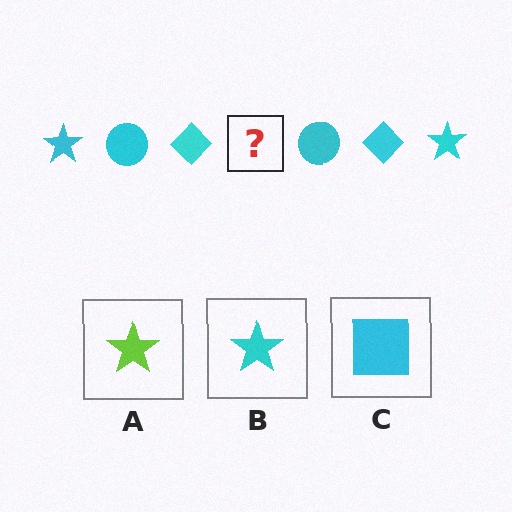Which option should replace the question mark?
Option B.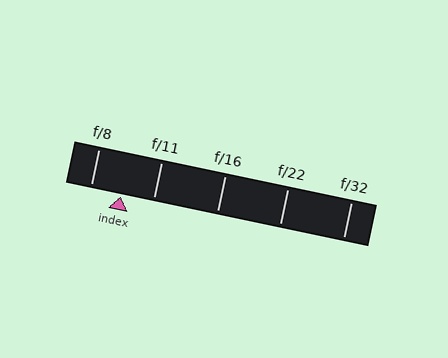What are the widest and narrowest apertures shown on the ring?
The widest aperture shown is f/8 and the narrowest is f/32.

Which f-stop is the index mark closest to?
The index mark is closest to f/8.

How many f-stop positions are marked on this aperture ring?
There are 5 f-stop positions marked.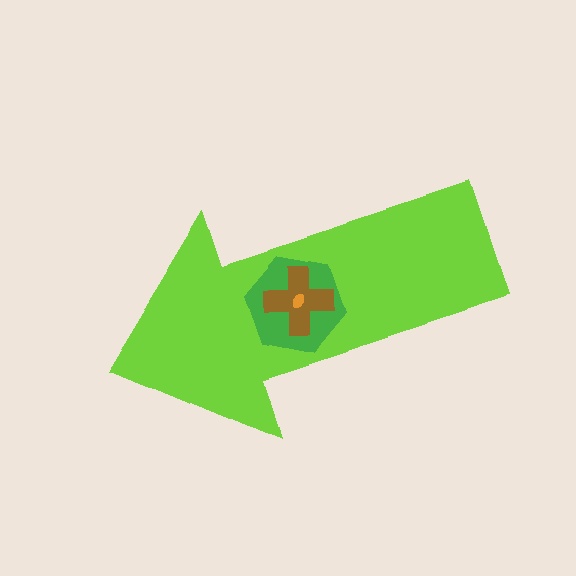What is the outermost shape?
The lime arrow.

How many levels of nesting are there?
4.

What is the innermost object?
The orange ellipse.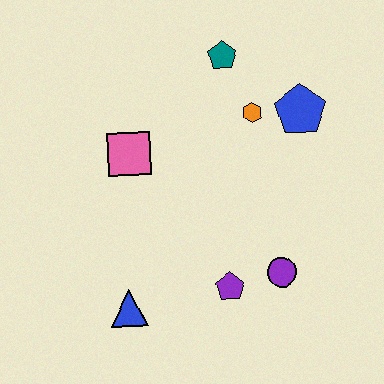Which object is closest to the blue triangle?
The purple pentagon is closest to the blue triangle.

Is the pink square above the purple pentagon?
Yes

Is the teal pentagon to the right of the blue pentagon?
No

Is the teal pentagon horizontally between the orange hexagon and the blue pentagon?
No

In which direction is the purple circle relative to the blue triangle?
The purple circle is to the right of the blue triangle.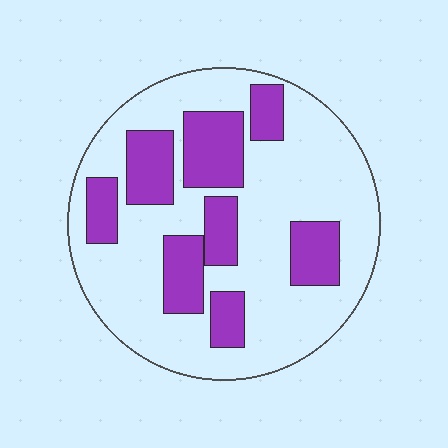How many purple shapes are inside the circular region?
8.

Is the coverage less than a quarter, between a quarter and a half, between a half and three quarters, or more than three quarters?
Between a quarter and a half.